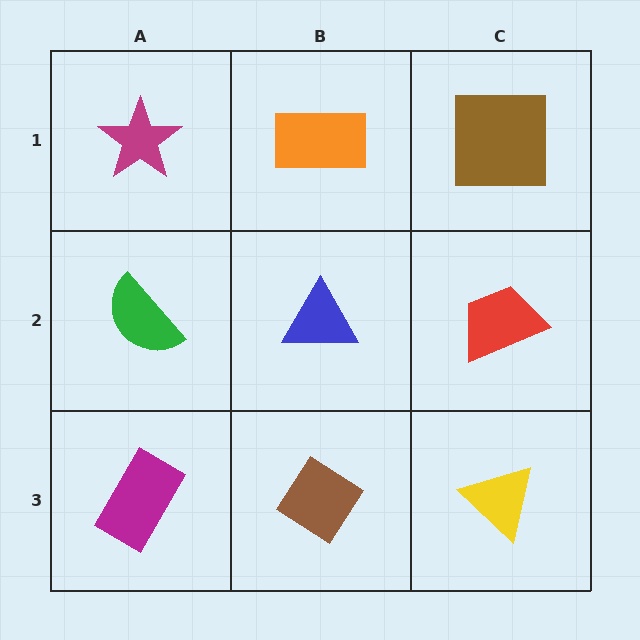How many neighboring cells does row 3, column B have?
3.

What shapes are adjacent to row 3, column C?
A red trapezoid (row 2, column C), a brown diamond (row 3, column B).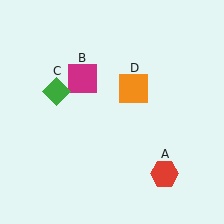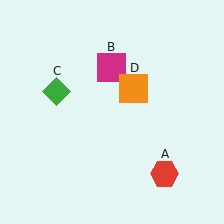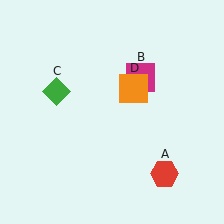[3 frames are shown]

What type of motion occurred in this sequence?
The magenta square (object B) rotated clockwise around the center of the scene.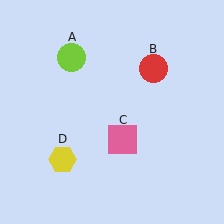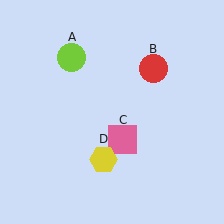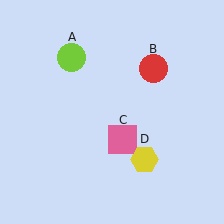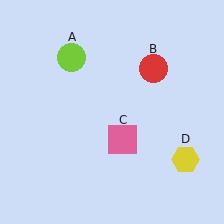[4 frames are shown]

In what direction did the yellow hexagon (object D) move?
The yellow hexagon (object D) moved right.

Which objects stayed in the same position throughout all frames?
Lime circle (object A) and red circle (object B) and pink square (object C) remained stationary.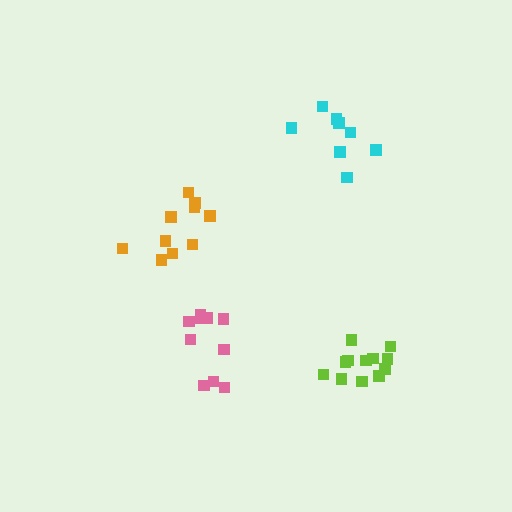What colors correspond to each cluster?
The clusters are colored: pink, lime, cyan, orange.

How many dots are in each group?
Group 1: 10 dots, Group 2: 12 dots, Group 3: 8 dots, Group 4: 10 dots (40 total).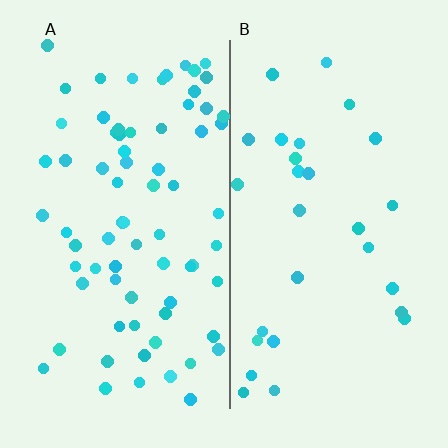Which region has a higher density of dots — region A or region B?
A (the left).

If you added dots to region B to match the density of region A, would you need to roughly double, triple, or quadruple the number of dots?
Approximately triple.